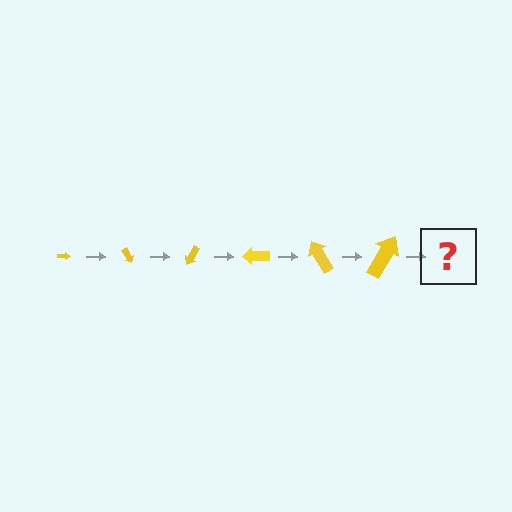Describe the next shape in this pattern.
It should be an arrow, larger than the previous one and rotated 360 degrees from the start.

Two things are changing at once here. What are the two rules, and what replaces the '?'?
The two rules are that the arrow grows larger each step and it rotates 60 degrees each step. The '?' should be an arrow, larger than the previous one and rotated 360 degrees from the start.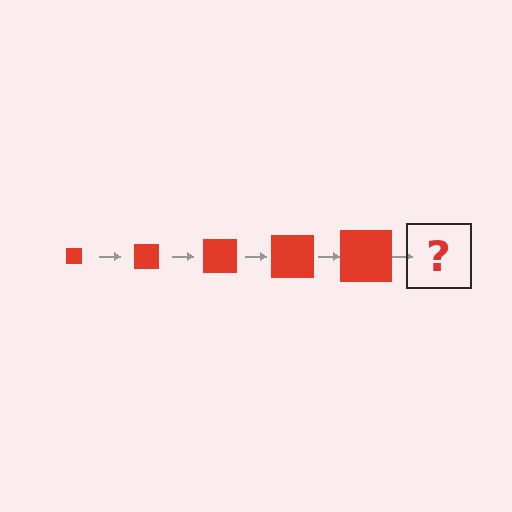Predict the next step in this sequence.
The next step is a red square, larger than the previous one.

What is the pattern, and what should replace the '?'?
The pattern is that the square gets progressively larger each step. The '?' should be a red square, larger than the previous one.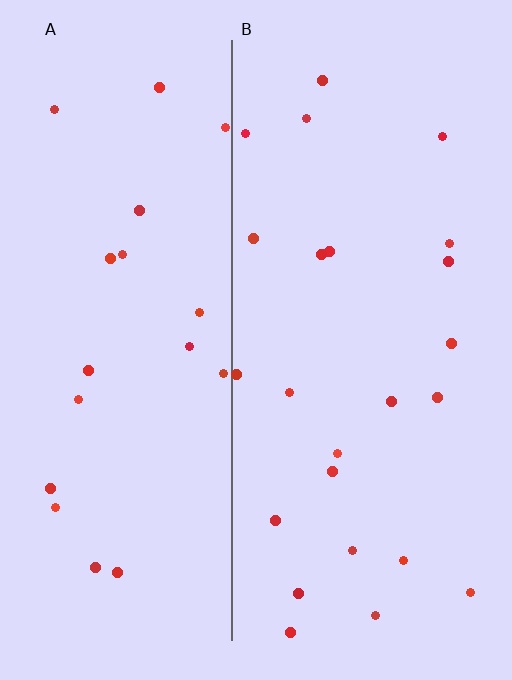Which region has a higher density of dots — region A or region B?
B (the right).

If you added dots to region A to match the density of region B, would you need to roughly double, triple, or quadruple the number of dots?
Approximately double.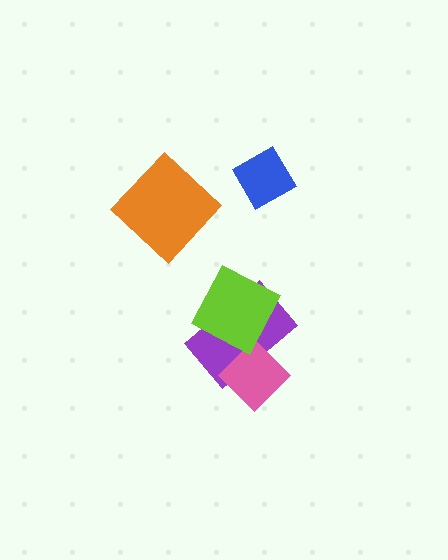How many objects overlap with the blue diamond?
0 objects overlap with the blue diamond.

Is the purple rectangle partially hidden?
Yes, it is partially covered by another shape.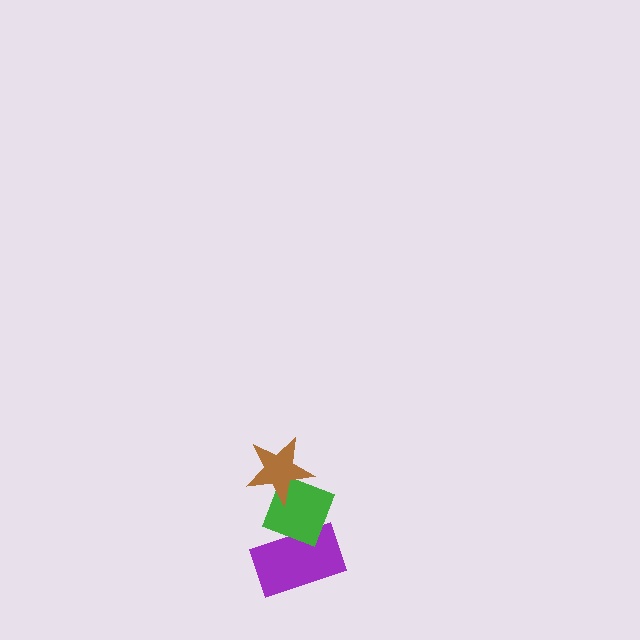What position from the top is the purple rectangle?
The purple rectangle is 3rd from the top.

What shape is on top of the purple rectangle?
The green diamond is on top of the purple rectangle.